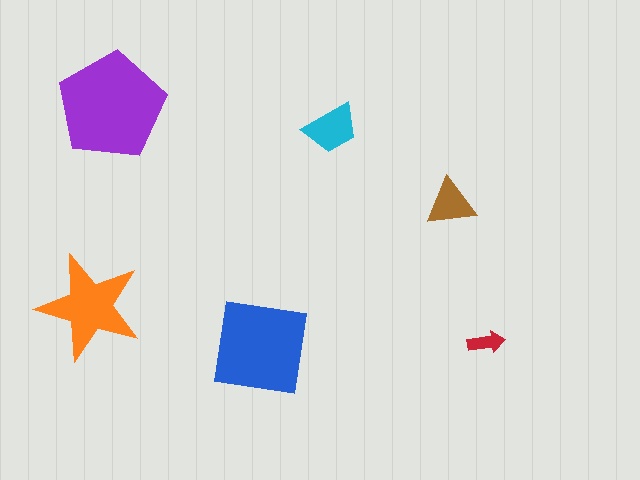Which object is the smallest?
The red arrow.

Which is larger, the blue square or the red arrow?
The blue square.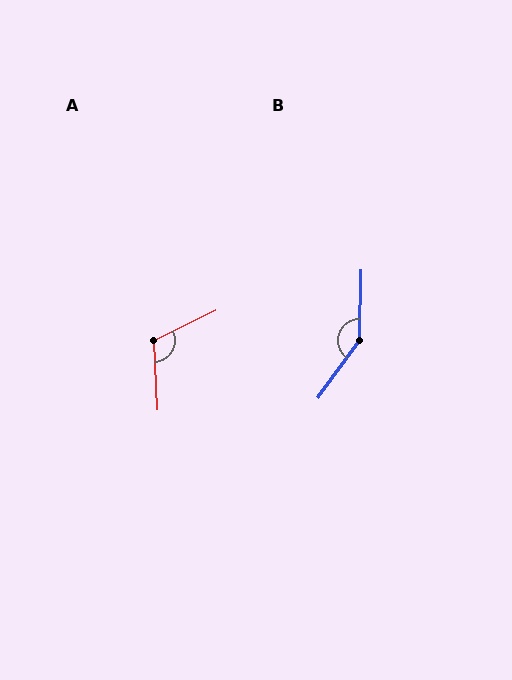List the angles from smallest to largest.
A (114°), B (145°).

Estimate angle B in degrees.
Approximately 145 degrees.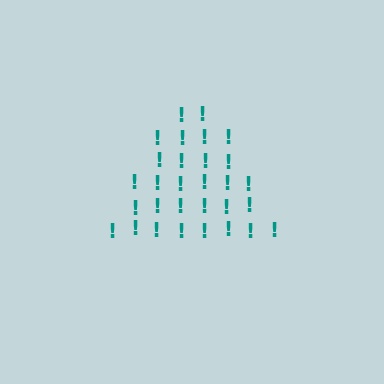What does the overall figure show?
The overall figure shows a triangle.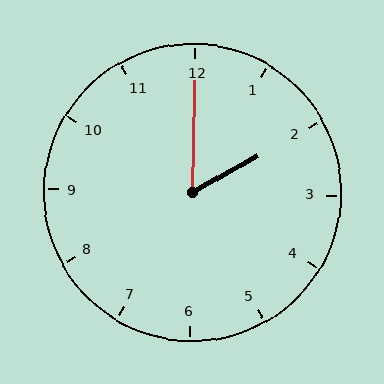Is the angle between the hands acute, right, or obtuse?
It is acute.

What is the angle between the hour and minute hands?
Approximately 60 degrees.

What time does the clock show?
2:00.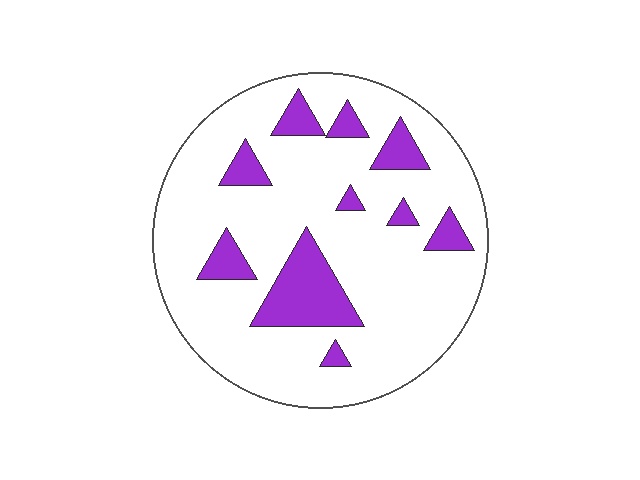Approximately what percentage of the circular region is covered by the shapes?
Approximately 15%.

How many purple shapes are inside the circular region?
10.